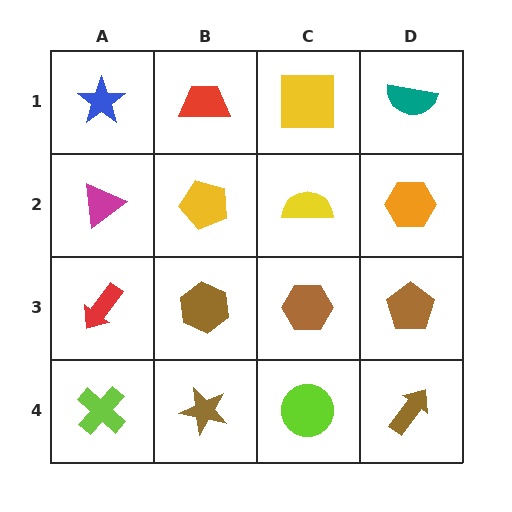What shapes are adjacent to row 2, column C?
A yellow square (row 1, column C), a brown hexagon (row 3, column C), a yellow pentagon (row 2, column B), an orange hexagon (row 2, column D).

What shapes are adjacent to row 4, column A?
A red arrow (row 3, column A), a brown star (row 4, column B).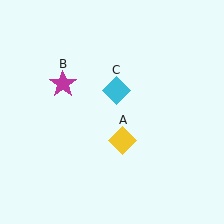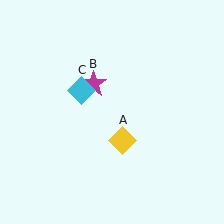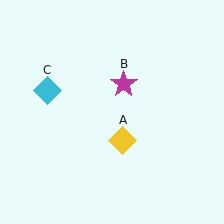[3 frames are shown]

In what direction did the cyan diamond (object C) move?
The cyan diamond (object C) moved left.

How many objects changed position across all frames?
2 objects changed position: magenta star (object B), cyan diamond (object C).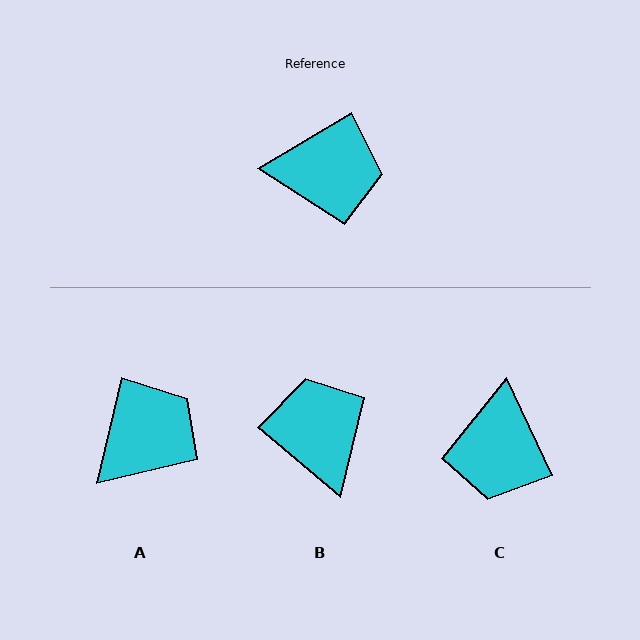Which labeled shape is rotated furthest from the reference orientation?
B, about 109 degrees away.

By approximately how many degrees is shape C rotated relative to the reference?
Approximately 96 degrees clockwise.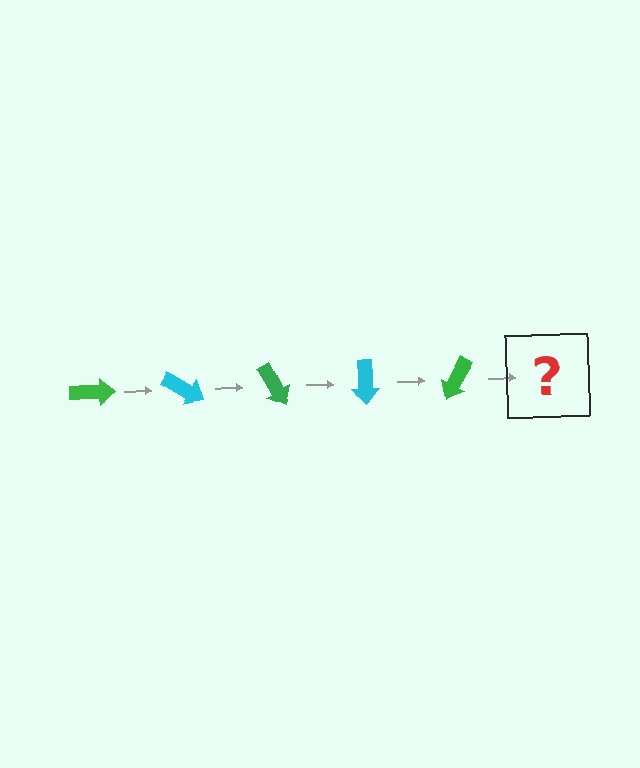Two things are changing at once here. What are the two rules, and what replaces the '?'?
The two rules are that it rotates 30 degrees each step and the color cycles through green and cyan. The '?' should be a cyan arrow, rotated 150 degrees from the start.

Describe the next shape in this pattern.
It should be a cyan arrow, rotated 150 degrees from the start.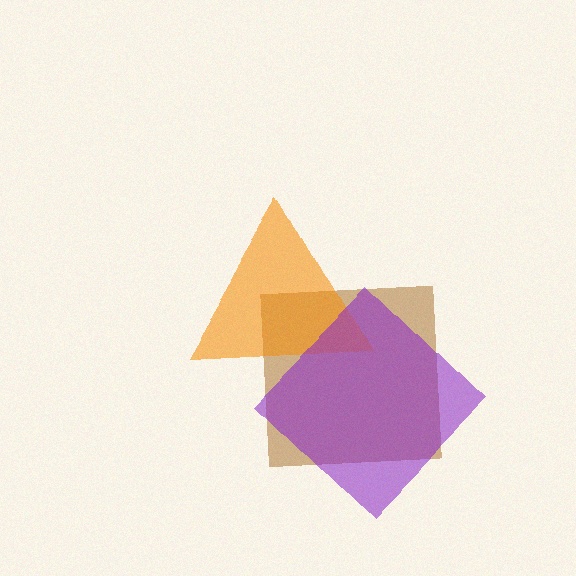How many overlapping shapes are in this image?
There are 3 overlapping shapes in the image.